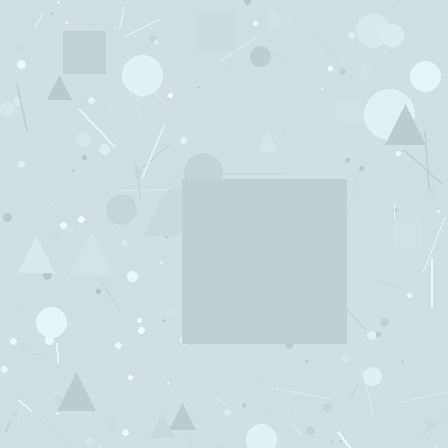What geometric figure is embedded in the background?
A square is embedded in the background.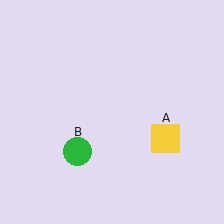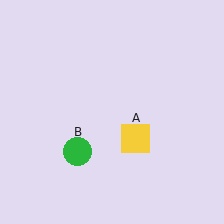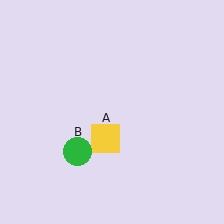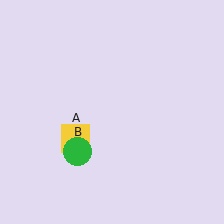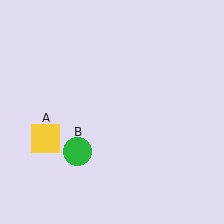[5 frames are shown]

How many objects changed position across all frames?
1 object changed position: yellow square (object A).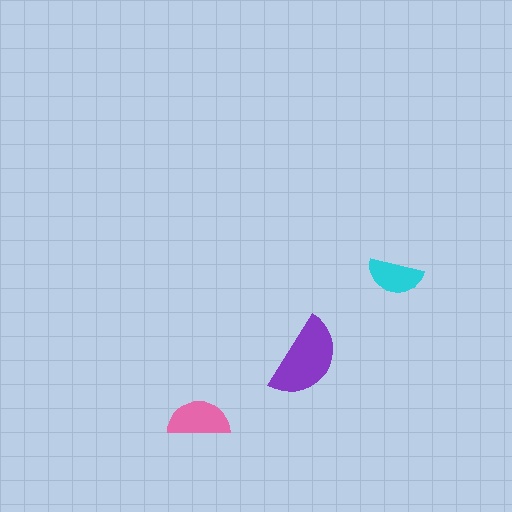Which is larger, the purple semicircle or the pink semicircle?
The purple one.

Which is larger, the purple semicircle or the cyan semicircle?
The purple one.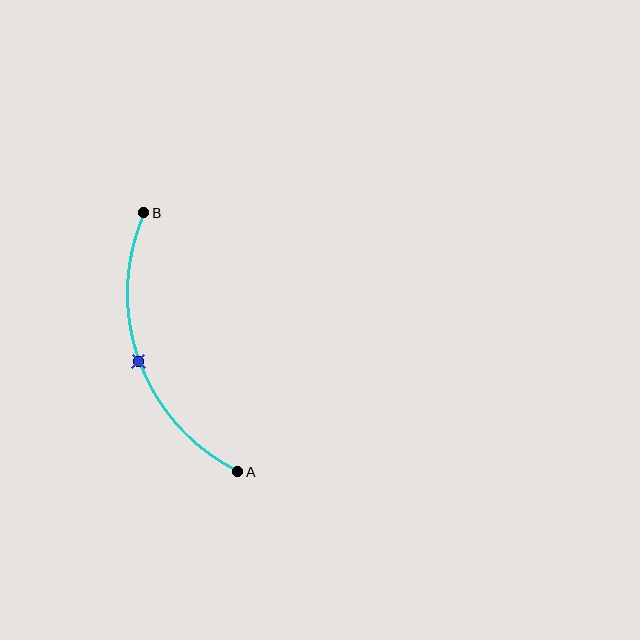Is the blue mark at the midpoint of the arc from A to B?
Yes. The blue mark lies on the arc at equal arc-length from both A and B — it is the arc midpoint.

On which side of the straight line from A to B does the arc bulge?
The arc bulges to the left of the straight line connecting A and B.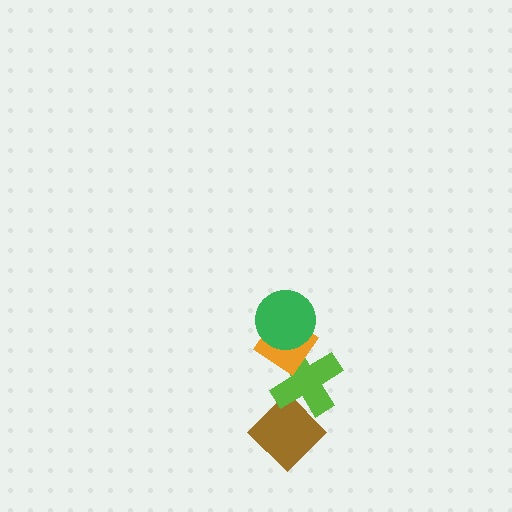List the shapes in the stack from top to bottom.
From top to bottom: the green circle, the orange diamond, the lime cross, the brown diamond.